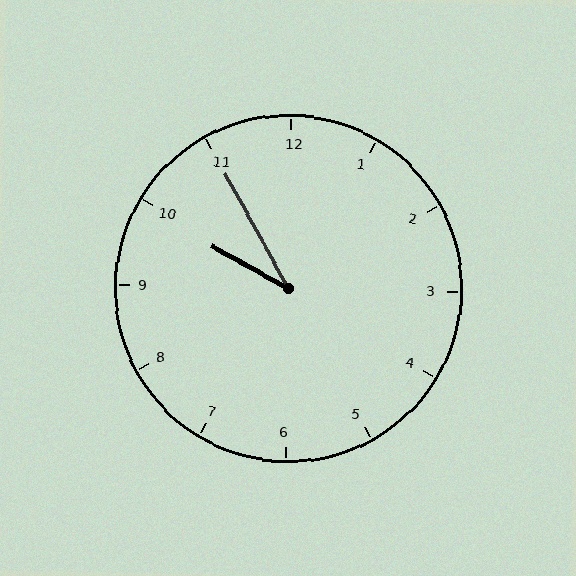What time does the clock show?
9:55.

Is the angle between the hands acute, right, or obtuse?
It is acute.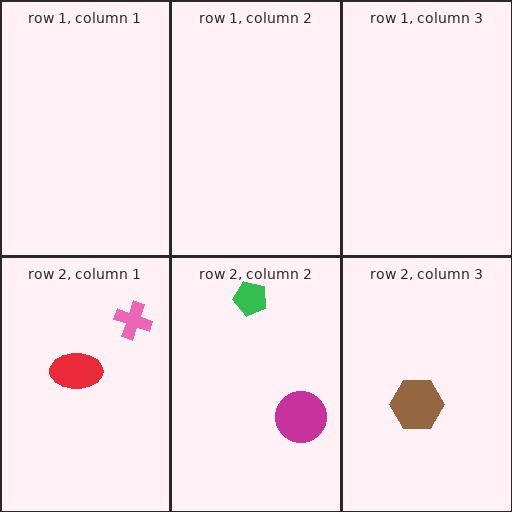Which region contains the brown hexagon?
The row 2, column 3 region.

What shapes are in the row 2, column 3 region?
The brown hexagon.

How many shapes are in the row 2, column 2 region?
2.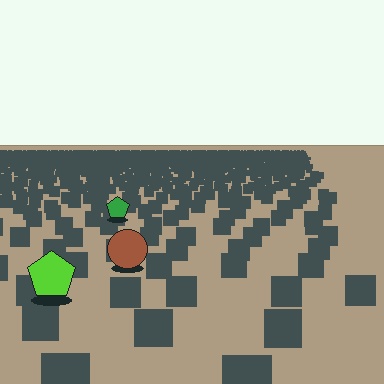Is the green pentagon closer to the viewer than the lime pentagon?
No. The lime pentagon is closer — you can tell from the texture gradient: the ground texture is coarser near it.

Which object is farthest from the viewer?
The green pentagon is farthest from the viewer. It appears smaller and the ground texture around it is denser.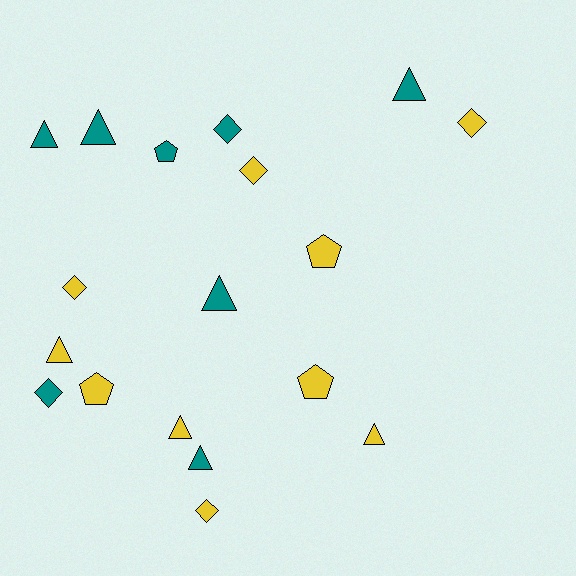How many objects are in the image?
There are 18 objects.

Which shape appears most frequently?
Triangle, with 8 objects.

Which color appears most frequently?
Yellow, with 10 objects.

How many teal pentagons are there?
There is 1 teal pentagon.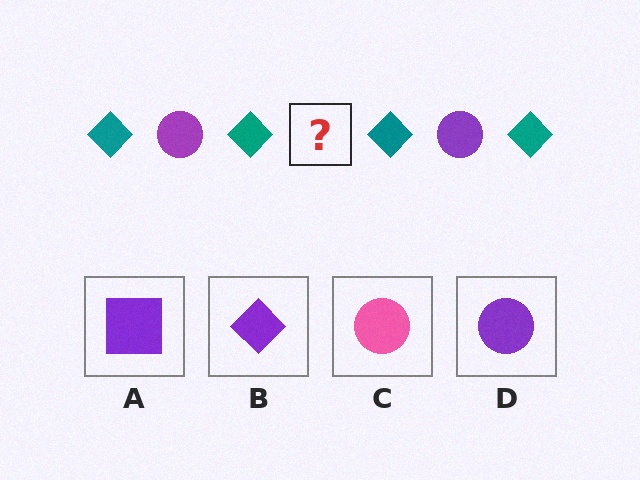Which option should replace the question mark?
Option D.